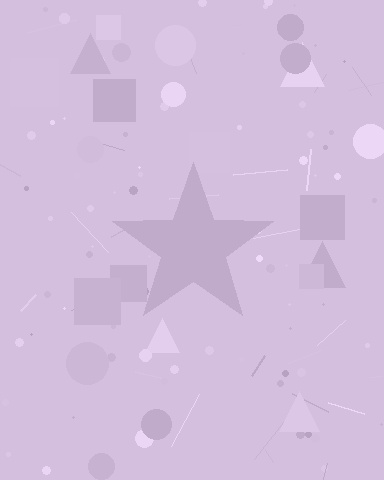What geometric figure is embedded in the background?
A star is embedded in the background.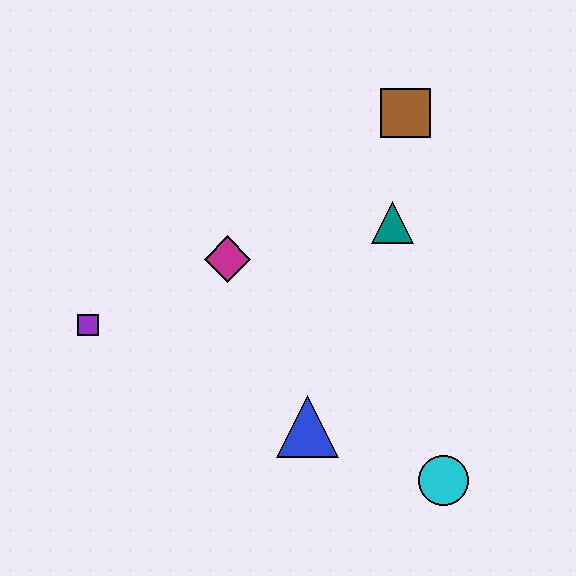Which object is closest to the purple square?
The magenta diamond is closest to the purple square.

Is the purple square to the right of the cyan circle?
No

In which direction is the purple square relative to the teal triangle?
The purple square is to the left of the teal triangle.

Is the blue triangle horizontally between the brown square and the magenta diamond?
Yes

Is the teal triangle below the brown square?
Yes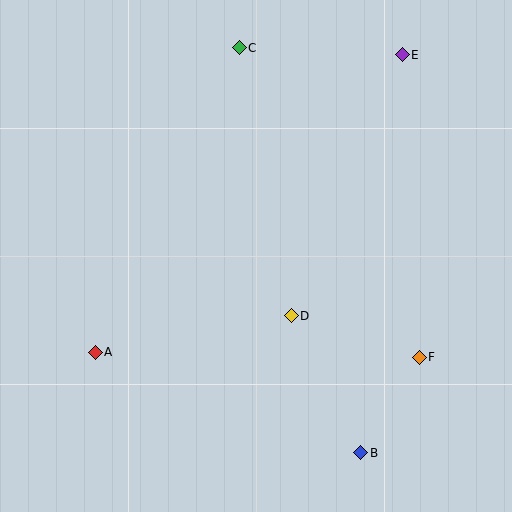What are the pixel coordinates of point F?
Point F is at (419, 357).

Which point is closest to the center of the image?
Point D at (291, 316) is closest to the center.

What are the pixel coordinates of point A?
Point A is at (95, 352).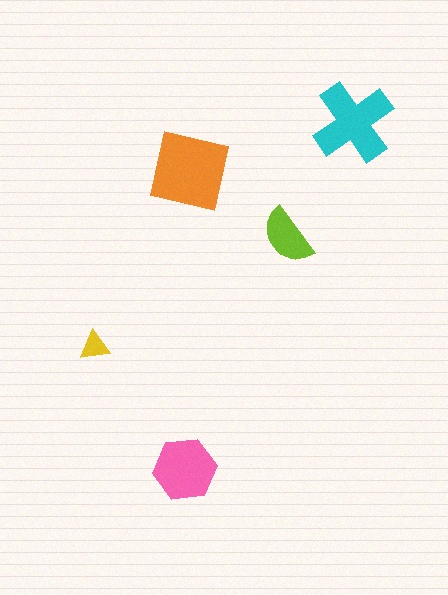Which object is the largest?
The orange square.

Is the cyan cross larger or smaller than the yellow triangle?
Larger.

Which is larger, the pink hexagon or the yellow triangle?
The pink hexagon.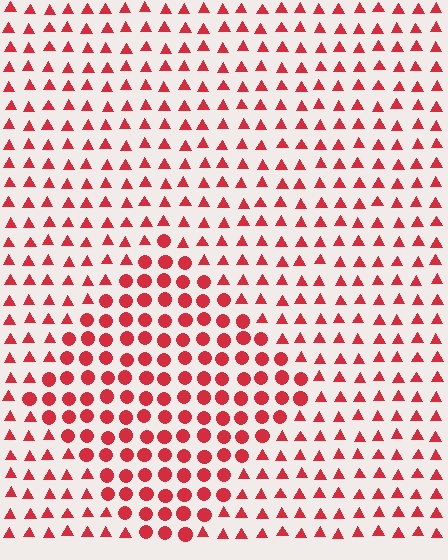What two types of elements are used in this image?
The image uses circles inside the diamond region and triangles outside it.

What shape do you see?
I see a diamond.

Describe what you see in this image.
The image is filled with small red elements arranged in a uniform grid. A diamond-shaped region contains circles, while the surrounding area contains triangles. The boundary is defined purely by the change in element shape.